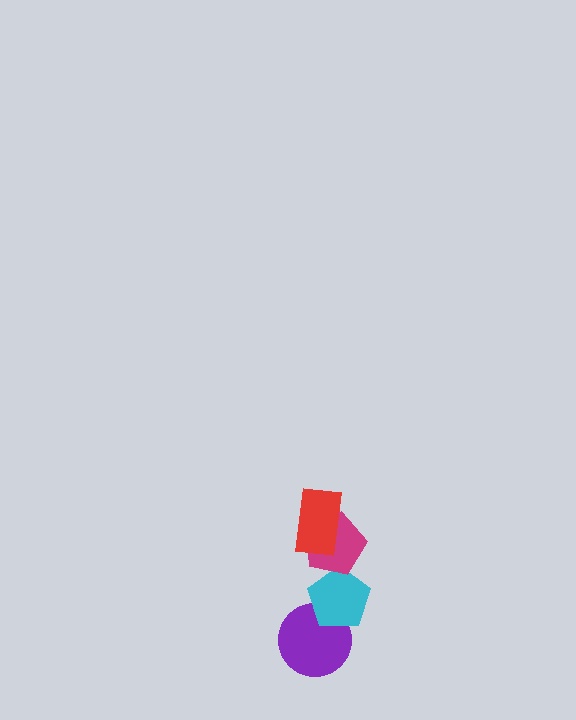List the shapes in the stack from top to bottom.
From top to bottom: the red rectangle, the magenta pentagon, the cyan pentagon, the purple circle.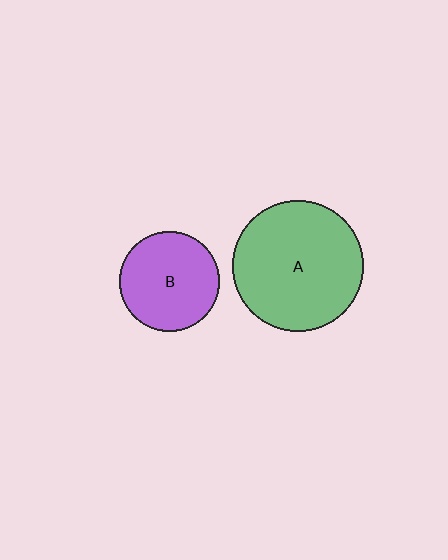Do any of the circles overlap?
No, none of the circles overlap.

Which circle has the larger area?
Circle A (green).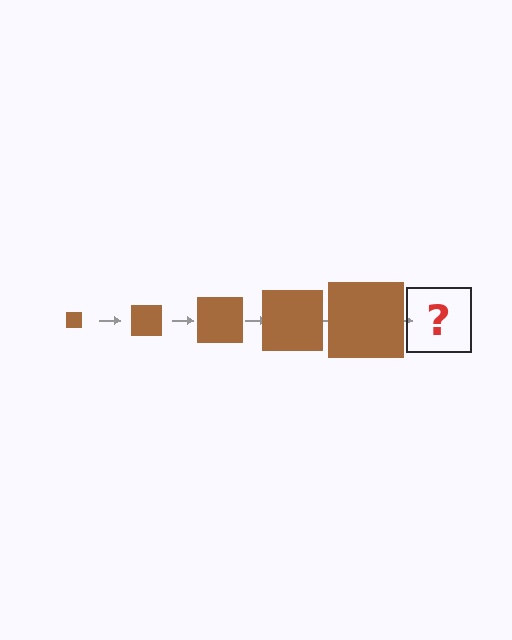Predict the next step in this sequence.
The next step is a brown square, larger than the previous one.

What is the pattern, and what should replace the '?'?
The pattern is that the square gets progressively larger each step. The '?' should be a brown square, larger than the previous one.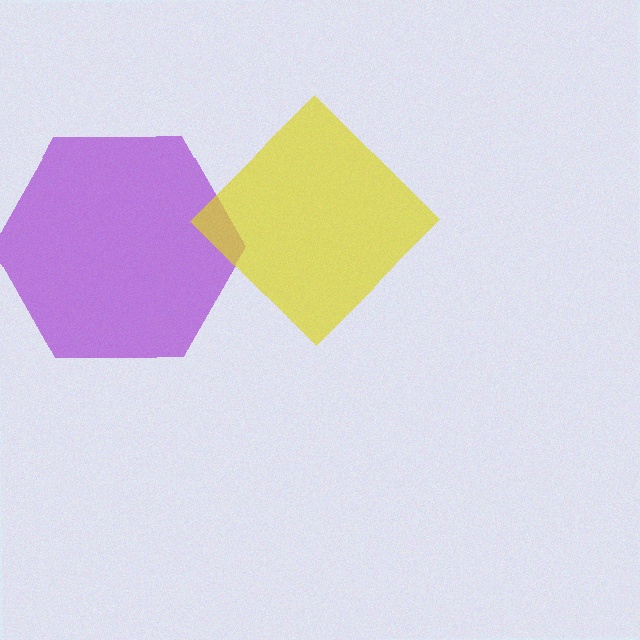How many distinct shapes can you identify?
There are 2 distinct shapes: a purple hexagon, a yellow diamond.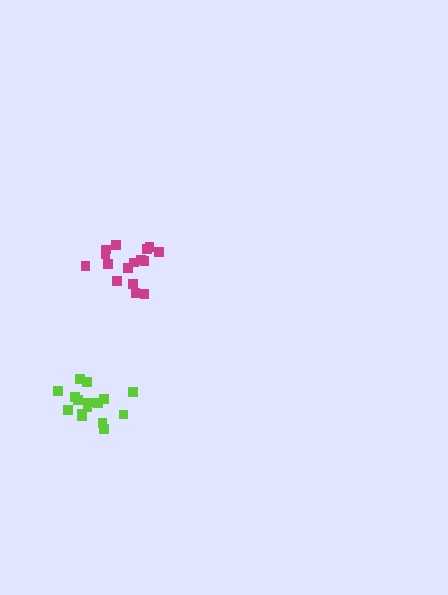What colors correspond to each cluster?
The clusters are colored: magenta, lime.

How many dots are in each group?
Group 1: 16 dots, Group 2: 16 dots (32 total).